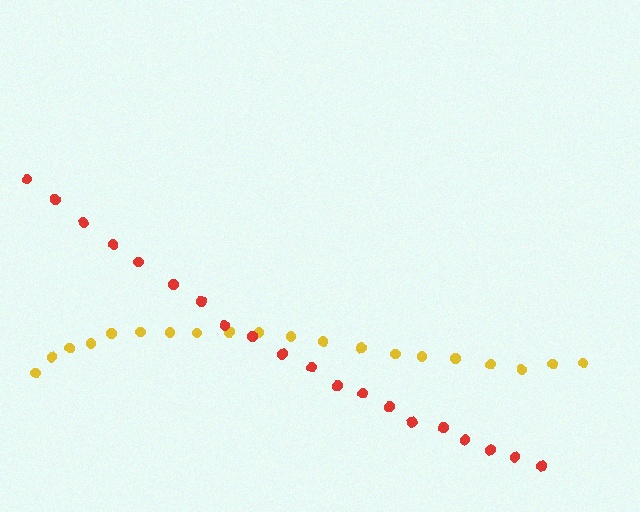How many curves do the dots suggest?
There are 2 distinct paths.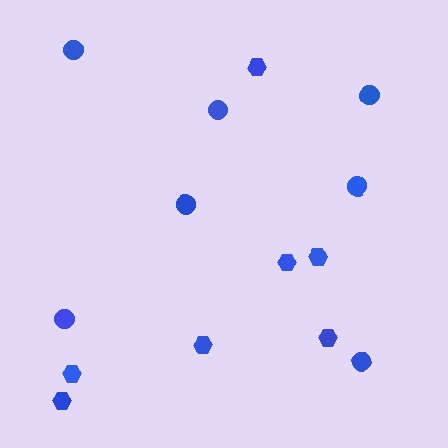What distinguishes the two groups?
There are 2 groups: one group of circles (7) and one group of hexagons (7).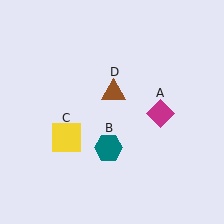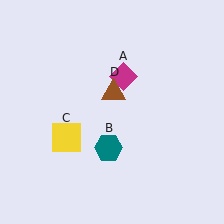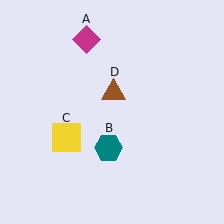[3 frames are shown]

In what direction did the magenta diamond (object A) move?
The magenta diamond (object A) moved up and to the left.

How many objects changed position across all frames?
1 object changed position: magenta diamond (object A).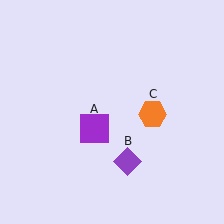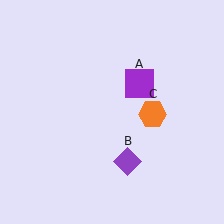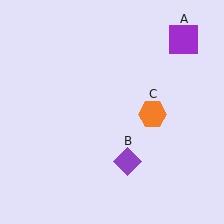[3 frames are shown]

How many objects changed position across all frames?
1 object changed position: purple square (object A).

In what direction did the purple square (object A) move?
The purple square (object A) moved up and to the right.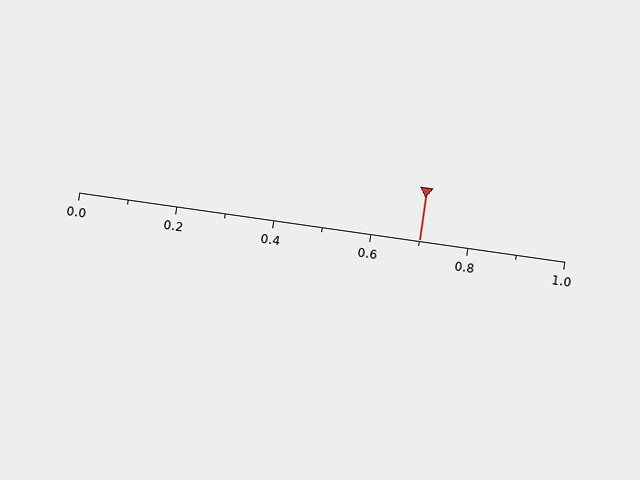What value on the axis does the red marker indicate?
The marker indicates approximately 0.7.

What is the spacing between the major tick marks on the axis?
The major ticks are spaced 0.2 apart.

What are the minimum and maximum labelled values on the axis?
The axis runs from 0.0 to 1.0.